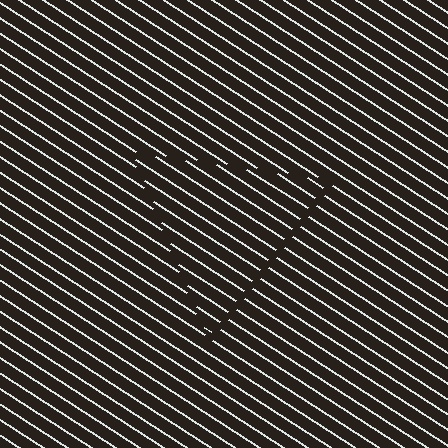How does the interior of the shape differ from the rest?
The interior of the shape contains the same grating, shifted by half a period — the contour is defined by the phase discontinuity where line-ends from the inner and outer gratings abut.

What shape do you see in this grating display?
An illusory triangle. The interior of the shape contains the same grating, shifted by half a period — the contour is defined by the phase discontinuity where line-ends from the inner and outer gratings abut.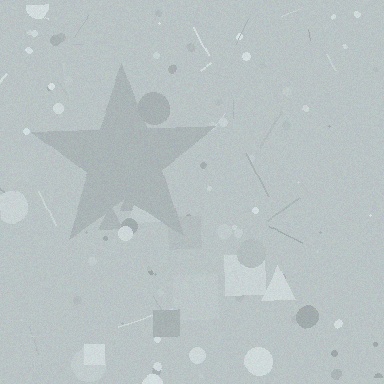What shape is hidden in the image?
A star is hidden in the image.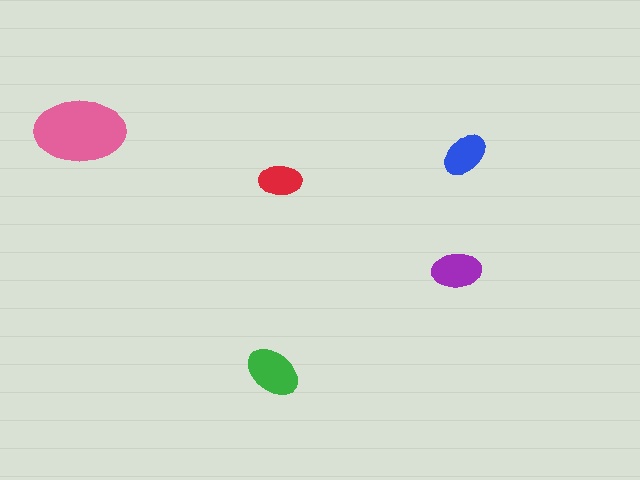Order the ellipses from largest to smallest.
the pink one, the green one, the purple one, the blue one, the red one.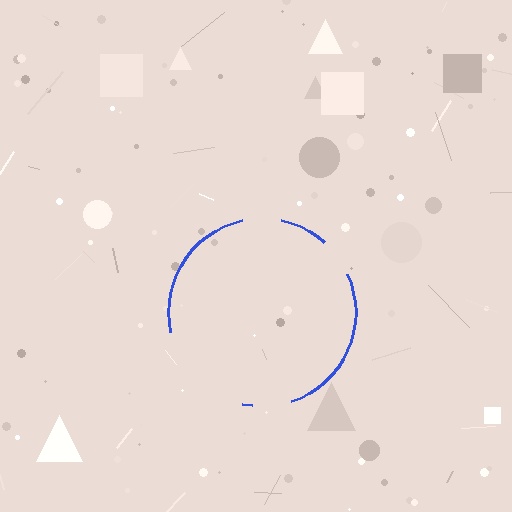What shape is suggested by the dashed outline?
The dashed outline suggests a circle.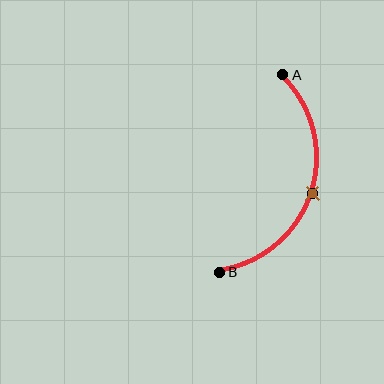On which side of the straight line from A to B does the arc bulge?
The arc bulges to the right of the straight line connecting A and B.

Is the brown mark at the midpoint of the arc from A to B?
Yes. The brown mark lies on the arc at equal arc-length from both A and B — it is the arc midpoint.